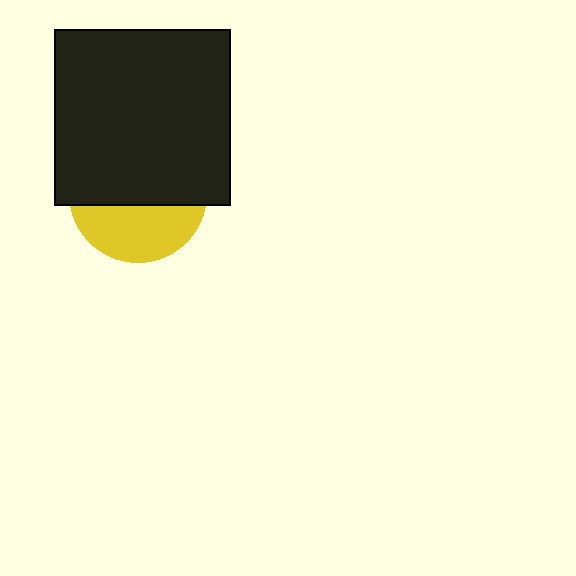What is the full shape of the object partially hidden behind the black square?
The partially hidden object is a yellow circle.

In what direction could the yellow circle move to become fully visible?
The yellow circle could move down. That would shift it out from behind the black square entirely.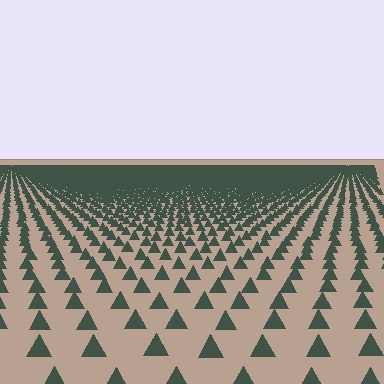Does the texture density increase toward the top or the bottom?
Density increases toward the top.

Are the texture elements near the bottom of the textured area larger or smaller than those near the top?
Larger. Near the bottom, elements are closer to the viewer and appear at a bigger on-screen size.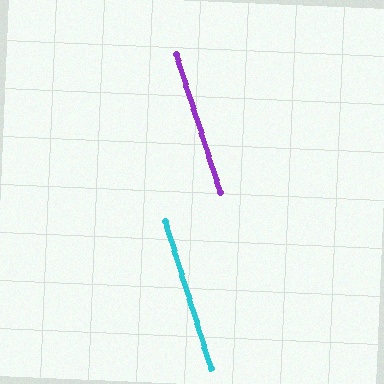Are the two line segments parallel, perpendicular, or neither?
Parallel — their directions differ by only 0.7°.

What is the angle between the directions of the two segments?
Approximately 1 degree.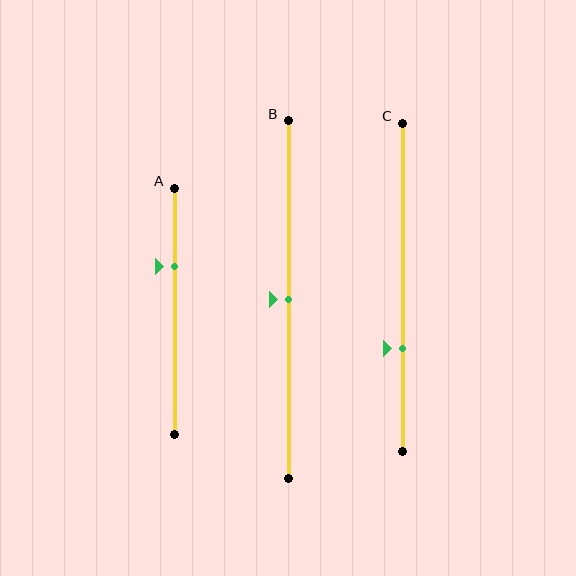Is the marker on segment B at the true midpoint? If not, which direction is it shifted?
Yes, the marker on segment B is at the true midpoint.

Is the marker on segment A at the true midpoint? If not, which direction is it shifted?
No, the marker on segment A is shifted upward by about 18% of the segment length.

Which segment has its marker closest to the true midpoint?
Segment B has its marker closest to the true midpoint.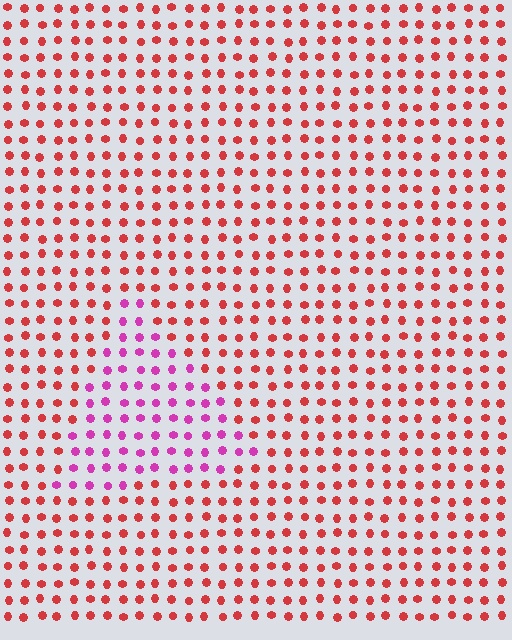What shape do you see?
I see a triangle.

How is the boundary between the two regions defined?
The boundary is defined purely by a slight shift in hue (about 46 degrees). Spacing, size, and orientation are identical on both sides.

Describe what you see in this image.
The image is filled with small red elements in a uniform arrangement. A triangle-shaped region is visible where the elements are tinted to a slightly different hue, forming a subtle color boundary.